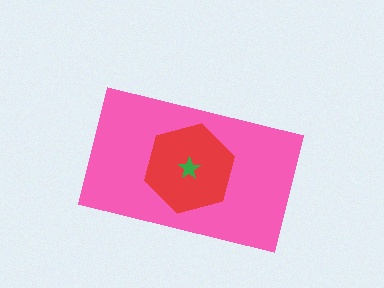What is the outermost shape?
The pink rectangle.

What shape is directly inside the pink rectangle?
The red hexagon.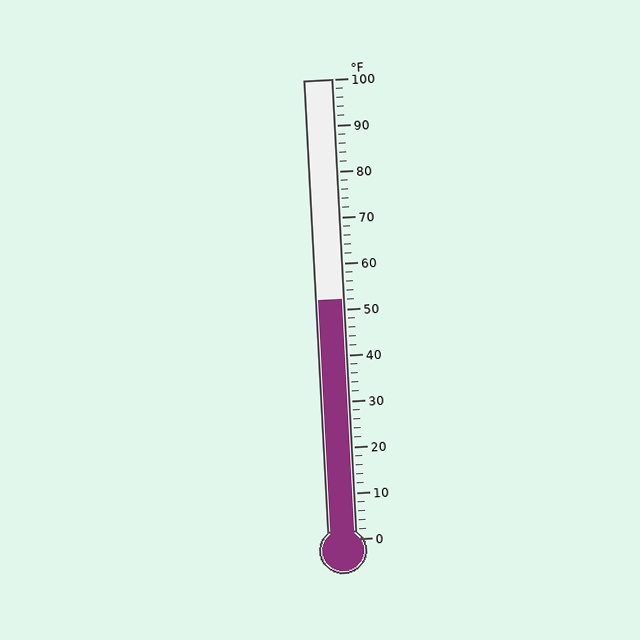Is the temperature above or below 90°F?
The temperature is below 90°F.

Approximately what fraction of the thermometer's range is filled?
The thermometer is filled to approximately 50% of its range.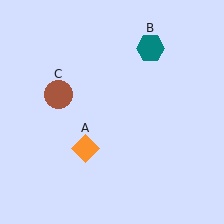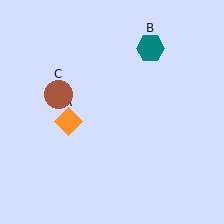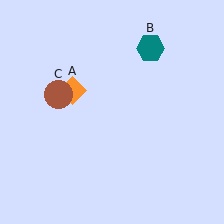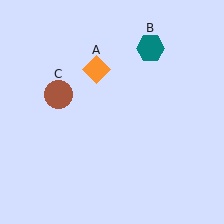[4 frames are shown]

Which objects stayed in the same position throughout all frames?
Teal hexagon (object B) and brown circle (object C) remained stationary.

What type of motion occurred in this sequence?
The orange diamond (object A) rotated clockwise around the center of the scene.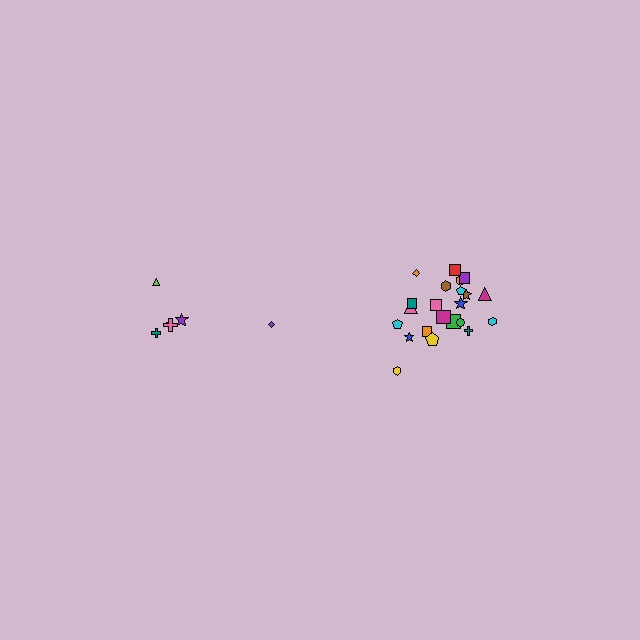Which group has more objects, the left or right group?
The right group.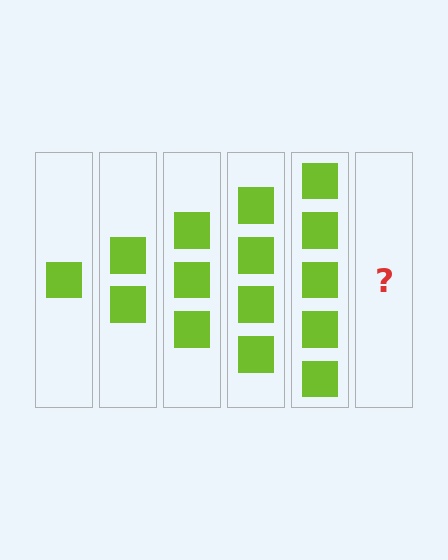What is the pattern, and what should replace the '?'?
The pattern is that each step adds one more square. The '?' should be 6 squares.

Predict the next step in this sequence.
The next step is 6 squares.